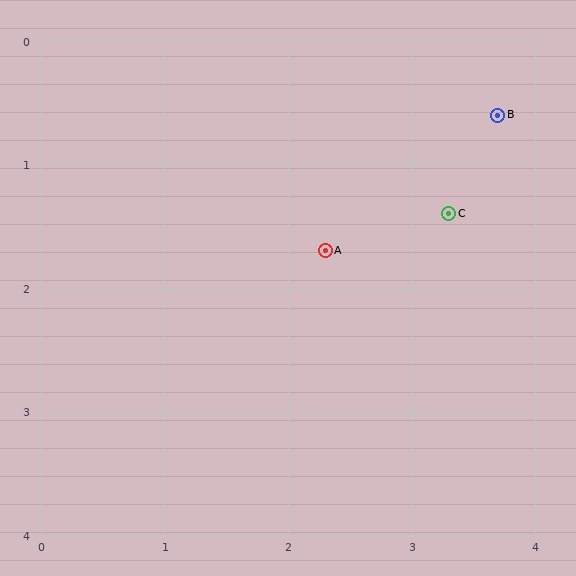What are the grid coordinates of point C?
Point C is at approximately (3.3, 1.4).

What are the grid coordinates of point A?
Point A is at approximately (2.3, 1.7).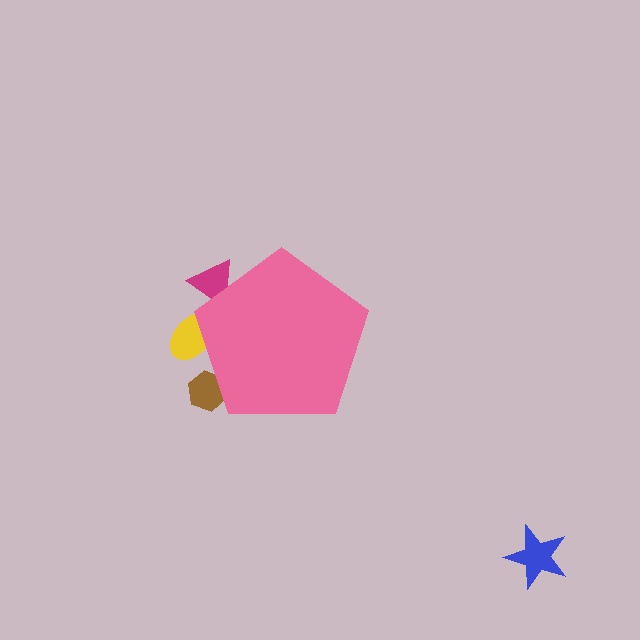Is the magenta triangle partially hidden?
Yes, the magenta triangle is partially hidden behind the pink pentagon.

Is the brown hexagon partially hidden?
Yes, the brown hexagon is partially hidden behind the pink pentagon.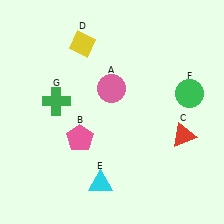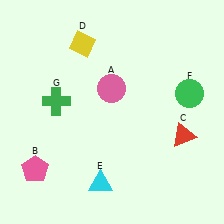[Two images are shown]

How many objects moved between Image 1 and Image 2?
1 object moved between the two images.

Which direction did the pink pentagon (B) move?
The pink pentagon (B) moved left.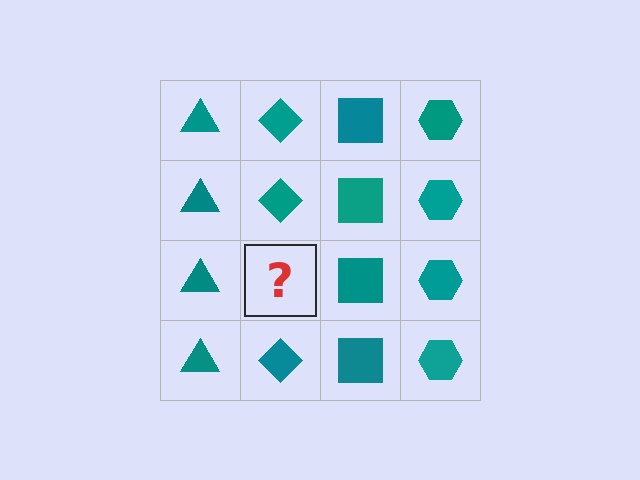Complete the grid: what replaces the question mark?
The question mark should be replaced with a teal diamond.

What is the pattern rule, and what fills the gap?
The rule is that each column has a consistent shape. The gap should be filled with a teal diamond.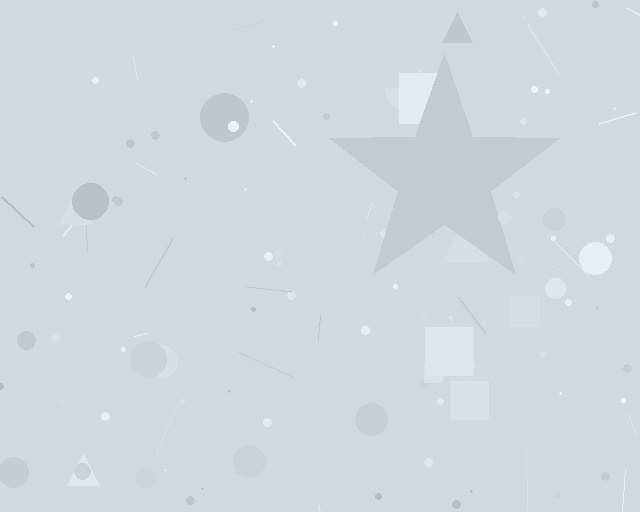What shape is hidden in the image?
A star is hidden in the image.